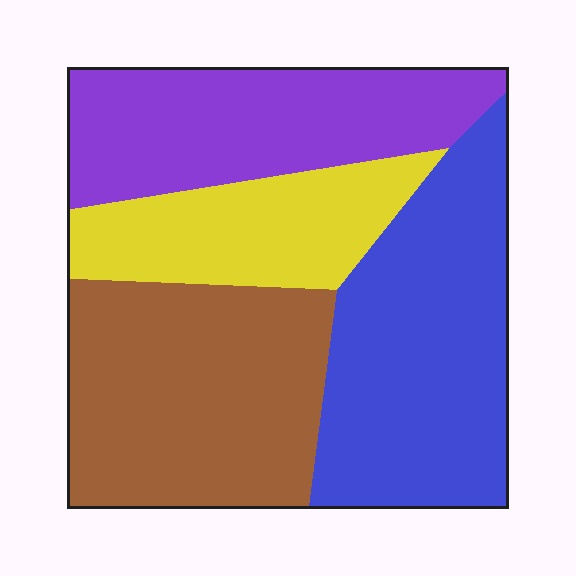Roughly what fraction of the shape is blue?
Blue covers about 30% of the shape.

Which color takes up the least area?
Yellow, at roughly 15%.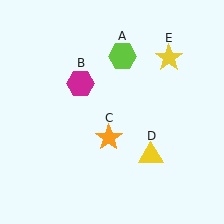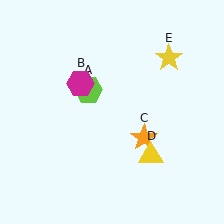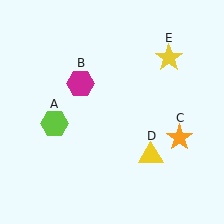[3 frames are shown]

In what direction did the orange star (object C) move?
The orange star (object C) moved right.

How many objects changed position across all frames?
2 objects changed position: lime hexagon (object A), orange star (object C).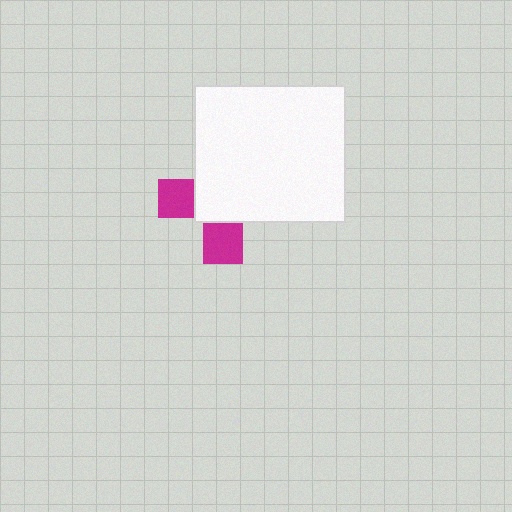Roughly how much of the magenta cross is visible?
A small part of it is visible (roughly 34%).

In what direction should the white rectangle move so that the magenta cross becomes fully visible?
The white rectangle should move toward the upper-right. That is the shortest direction to clear the overlap and leave the magenta cross fully visible.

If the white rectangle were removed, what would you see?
You would see the complete magenta cross.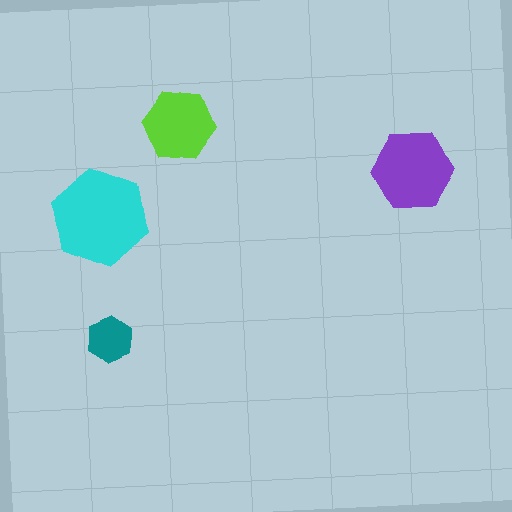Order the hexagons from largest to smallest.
the cyan one, the purple one, the lime one, the teal one.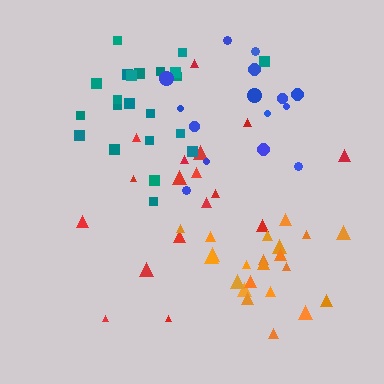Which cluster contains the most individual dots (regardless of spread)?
Teal (22).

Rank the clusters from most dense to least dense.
orange, teal, blue, red.